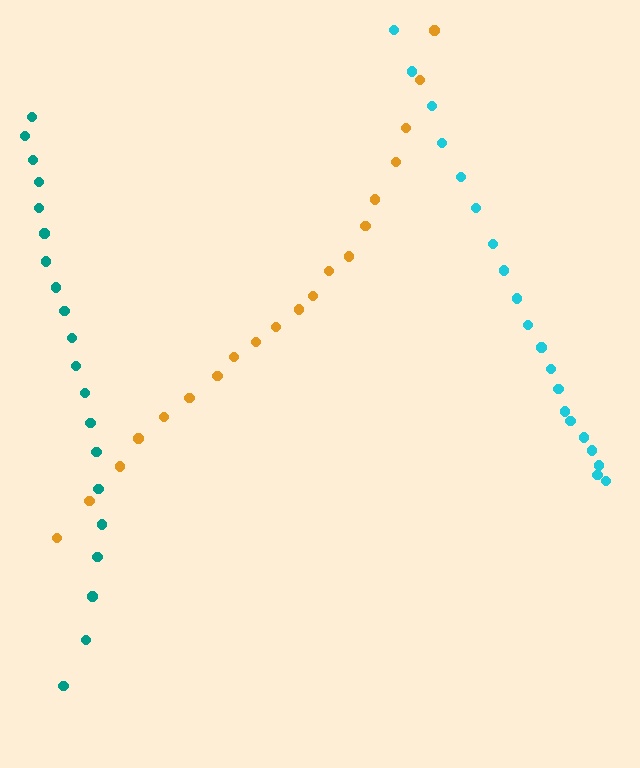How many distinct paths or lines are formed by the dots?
There are 3 distinct paths.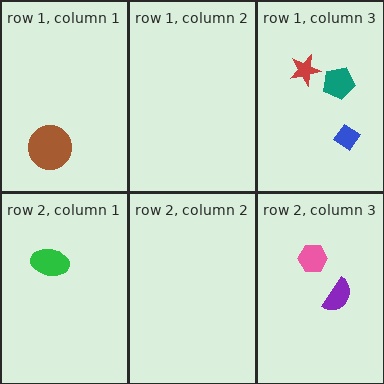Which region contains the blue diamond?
The row 1, column 3 region.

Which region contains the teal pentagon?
The row 1, column 3 region.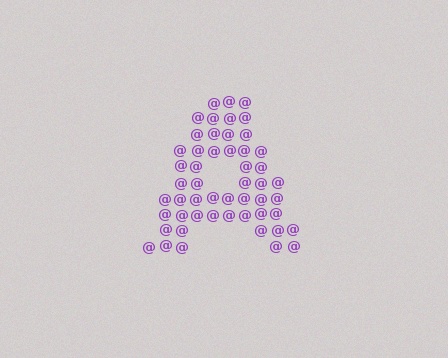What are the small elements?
The small elements are at signs.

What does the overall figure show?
The overall figure shows the letter A.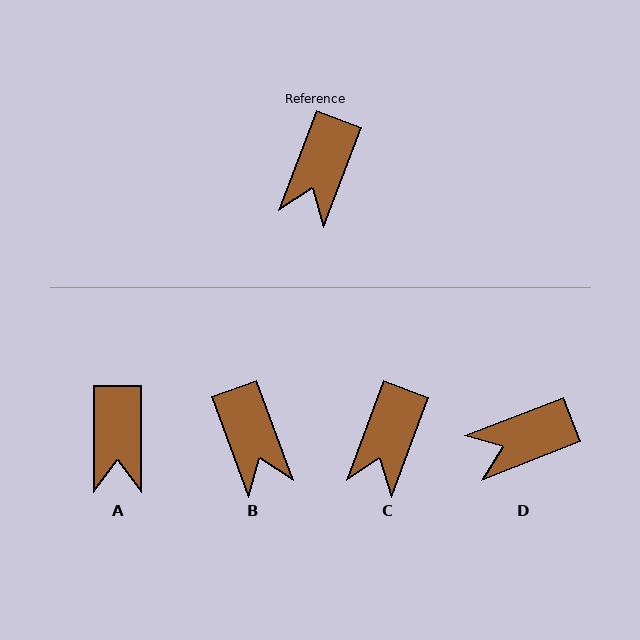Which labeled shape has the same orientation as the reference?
C.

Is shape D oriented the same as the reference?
No, it is off by about 48 degrees.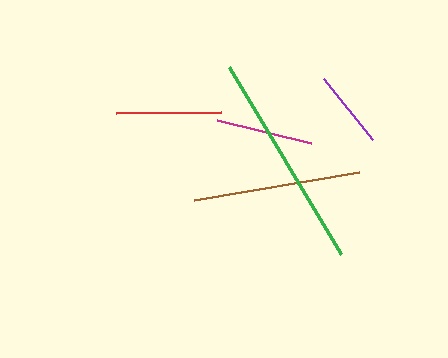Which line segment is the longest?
The green line is the longest at approximately 218 pixels.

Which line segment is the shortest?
The purple line is the shortest at approximately 78 pixels.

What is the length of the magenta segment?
The magenta segment is approximately 96 pixels long.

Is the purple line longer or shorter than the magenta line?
The magenta line is longer than the purple line.